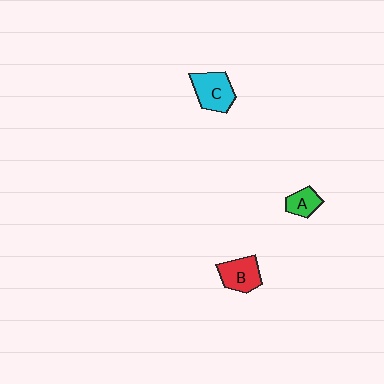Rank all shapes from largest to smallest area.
From largest to smallest: C (cyan), B (red), A (green).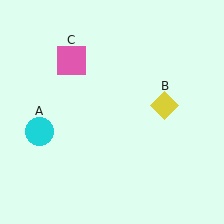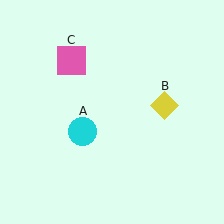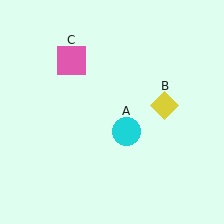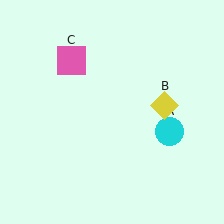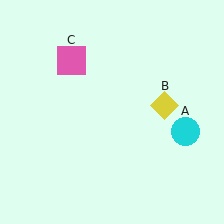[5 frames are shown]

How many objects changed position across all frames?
1 object changed position: cyan circle (object A).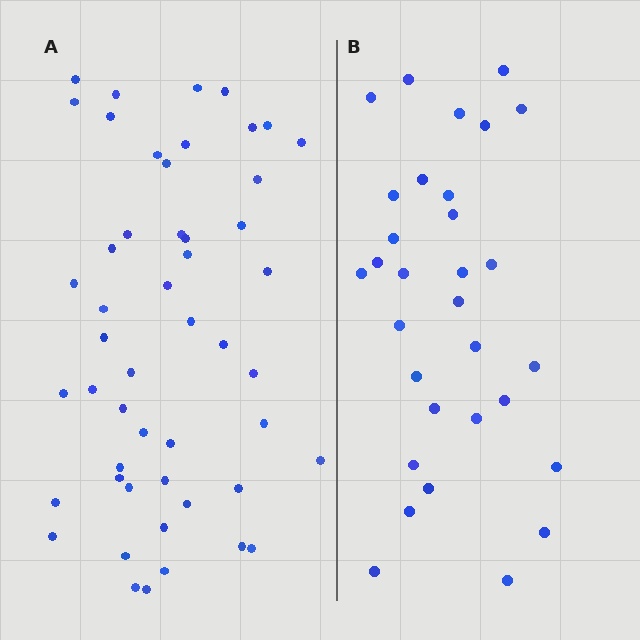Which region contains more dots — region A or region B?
Region A (the left region) has more dots.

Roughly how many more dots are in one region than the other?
Region A has approximately 20 more dots than region B.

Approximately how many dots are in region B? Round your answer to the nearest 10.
About 30 dots. (The exact count is 31, which rounds to 30.)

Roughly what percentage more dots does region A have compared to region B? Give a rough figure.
About 60% more.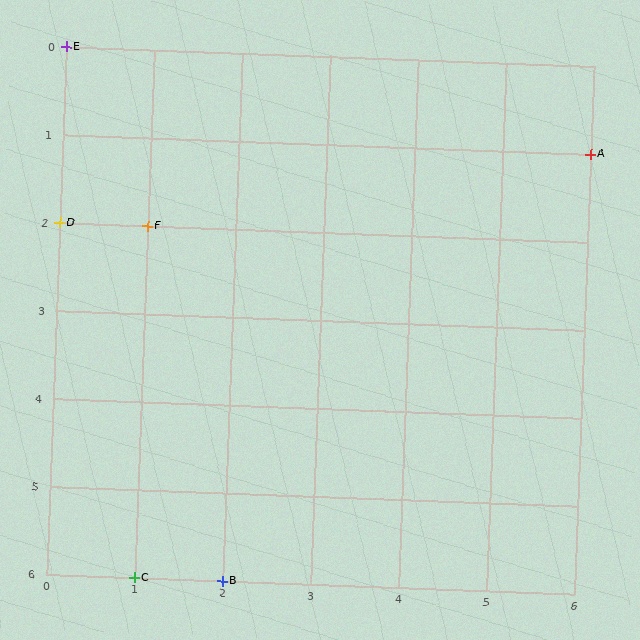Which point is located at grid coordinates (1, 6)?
Point C is at (1, 6).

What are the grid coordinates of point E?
Point E is at grid coordinates (0, 0).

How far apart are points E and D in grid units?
Points E and D are 2 rows apart.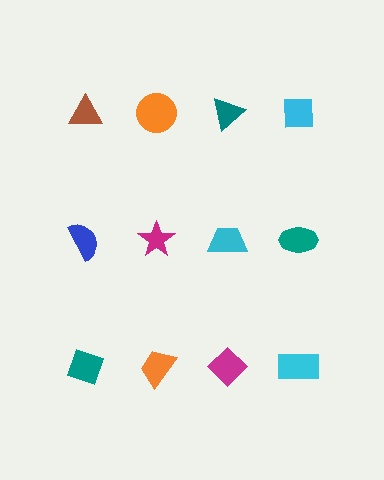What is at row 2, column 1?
A blue semicircle.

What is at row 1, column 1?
A brown triangle.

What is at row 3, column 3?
A magenta diamond.